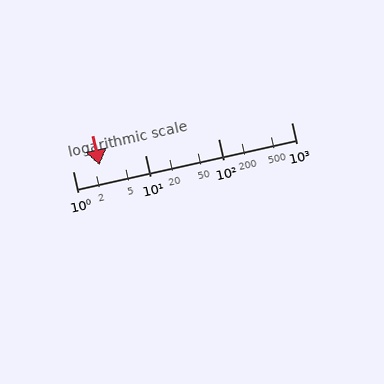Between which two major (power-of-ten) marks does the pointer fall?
The pointer is between 1 and 10.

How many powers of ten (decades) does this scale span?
The scale spans 3 decades, from 1 to 1000.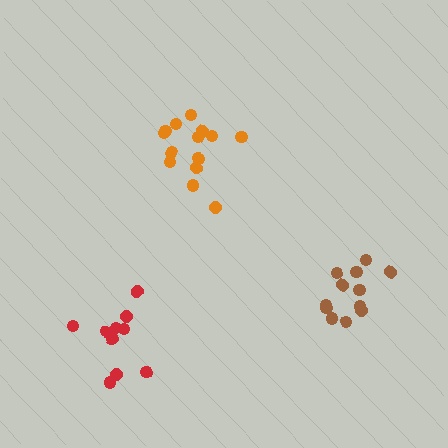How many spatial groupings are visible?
There are 3 spatial groupings.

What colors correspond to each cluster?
The clusters are colored: brown, orange, red.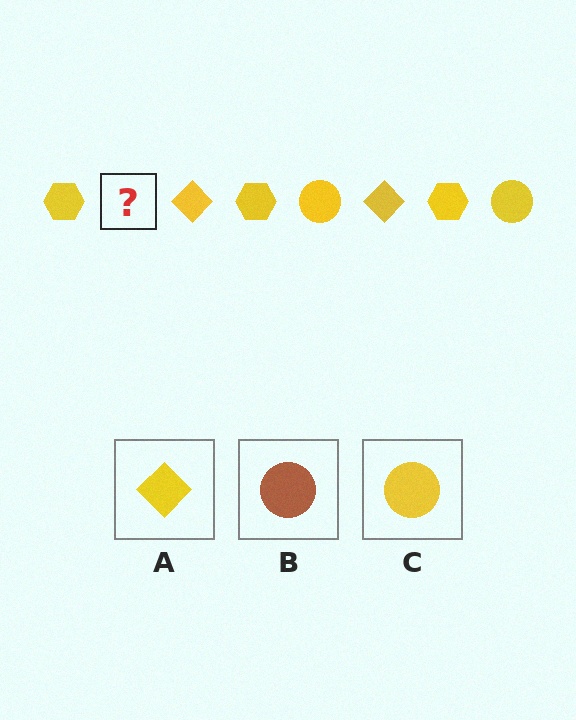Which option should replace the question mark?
Option C.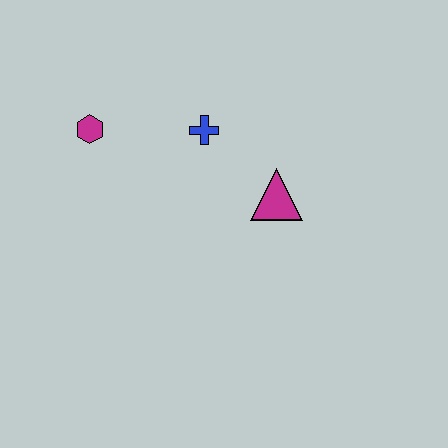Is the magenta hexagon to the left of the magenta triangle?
Yes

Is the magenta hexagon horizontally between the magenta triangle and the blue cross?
No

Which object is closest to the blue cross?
The magenta triangle is closest to the blue cross.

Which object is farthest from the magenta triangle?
The magenta hexagon is farthest from the magenta triangle.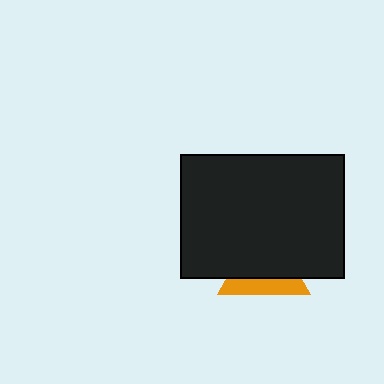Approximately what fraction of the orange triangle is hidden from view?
Roughly 65% of the orange triangle is hidden behind the black rectangle.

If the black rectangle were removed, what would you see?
You would see the complete orange triangle.